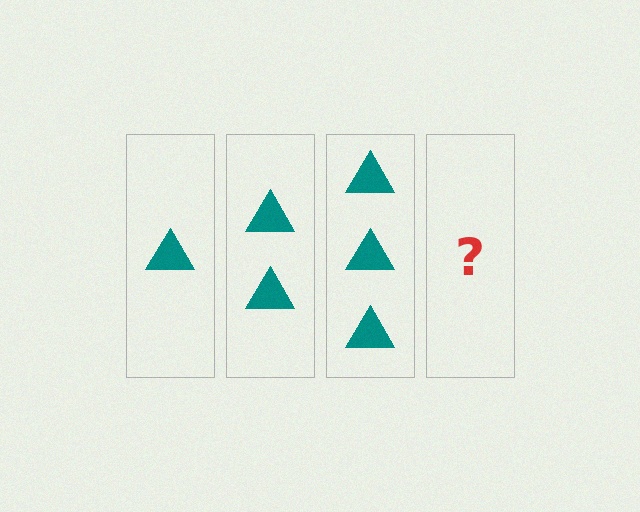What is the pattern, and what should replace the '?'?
The pattern is that each step adds one more triangle. The '?' should be 4 triangles.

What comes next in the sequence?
The next element should be 4 triangles.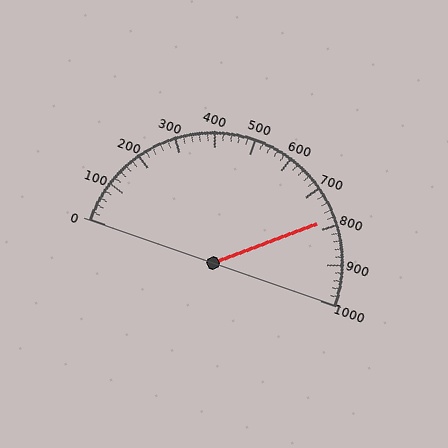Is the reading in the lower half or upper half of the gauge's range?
The reading is in the upper half of the range (0 to 1000).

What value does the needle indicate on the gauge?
The needle indicates approximately 780.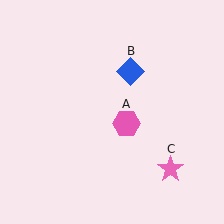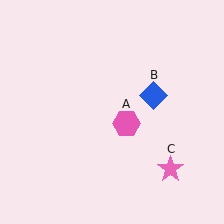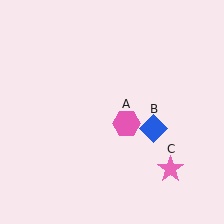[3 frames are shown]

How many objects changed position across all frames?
1 object changed position: blue diamond (object B).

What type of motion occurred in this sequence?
The blue diamond (object B) rotated clockwise around the center of the scene.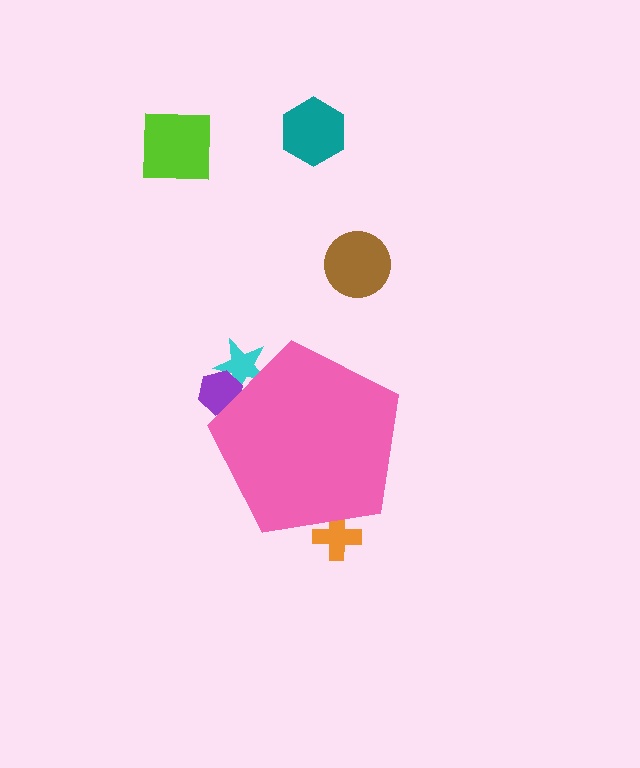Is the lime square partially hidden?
No, the lime square is fully visible.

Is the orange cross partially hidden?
Yes, the orange cross is partially hidden behind the pink pentagon.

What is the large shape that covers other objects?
A pink pentagon.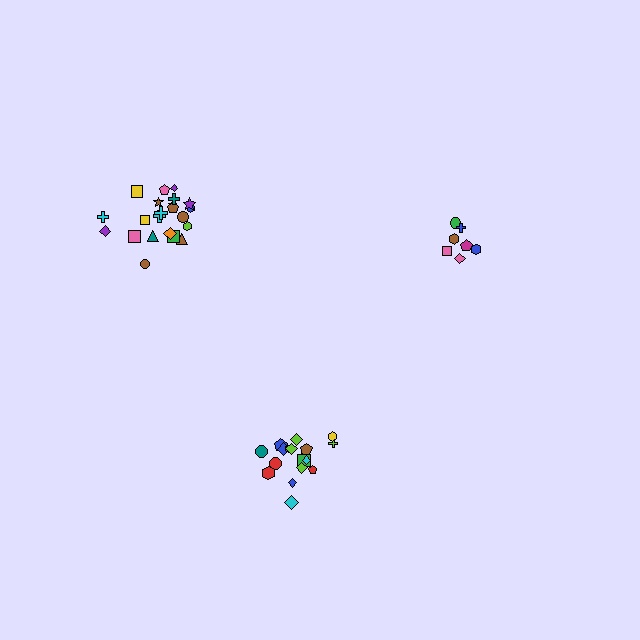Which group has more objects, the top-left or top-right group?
The top-left group.